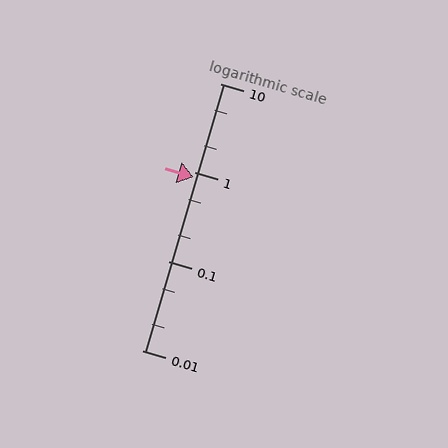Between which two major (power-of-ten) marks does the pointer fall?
The pointer is between 0.1 and 1.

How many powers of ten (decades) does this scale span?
The scale spans 3 decades, from 0.01 to 10.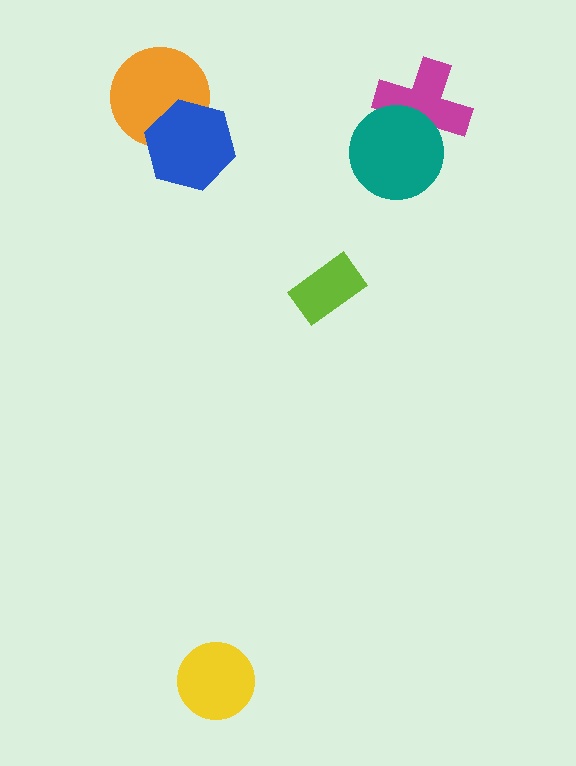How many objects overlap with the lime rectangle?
0 objects overlap with the lime rectangle.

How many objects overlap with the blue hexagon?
1 object overlaps with the blue hexagon.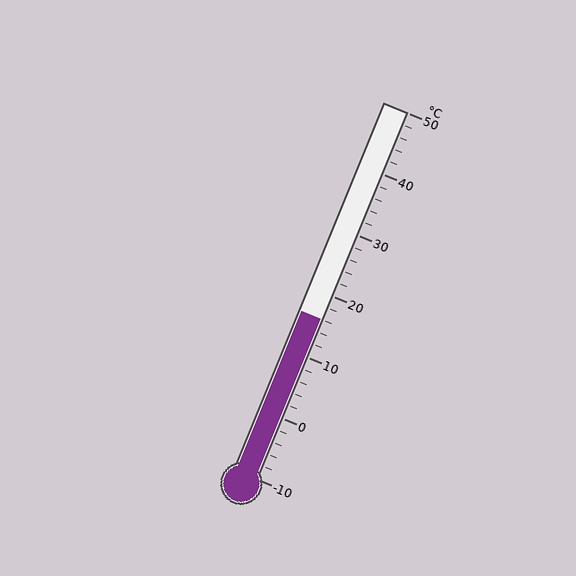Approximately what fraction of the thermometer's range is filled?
The thermometer is filled to approximately 45% of its range.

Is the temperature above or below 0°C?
The temperature is above 0°C.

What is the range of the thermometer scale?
The thermometer scale ranges from -10°C to 50°C.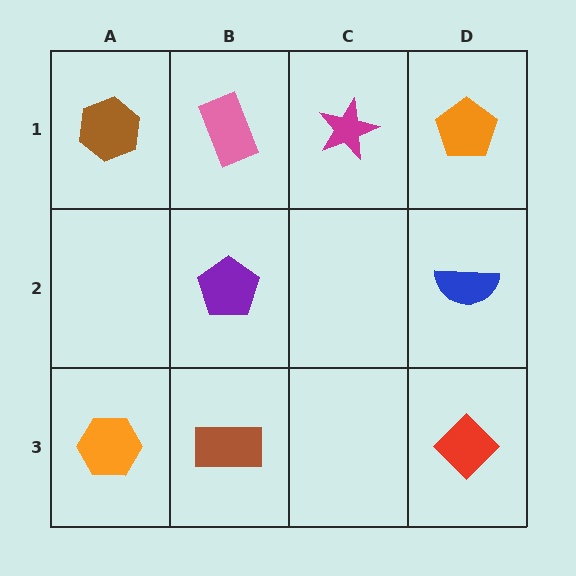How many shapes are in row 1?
4 shapes.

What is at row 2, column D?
A blue semicircle.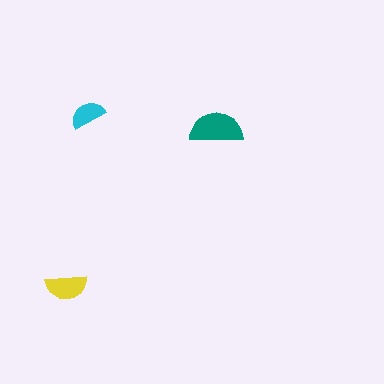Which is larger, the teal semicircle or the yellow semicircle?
The teal one.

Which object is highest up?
The cyan semicircle is topmost.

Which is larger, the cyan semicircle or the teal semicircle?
The teal one.